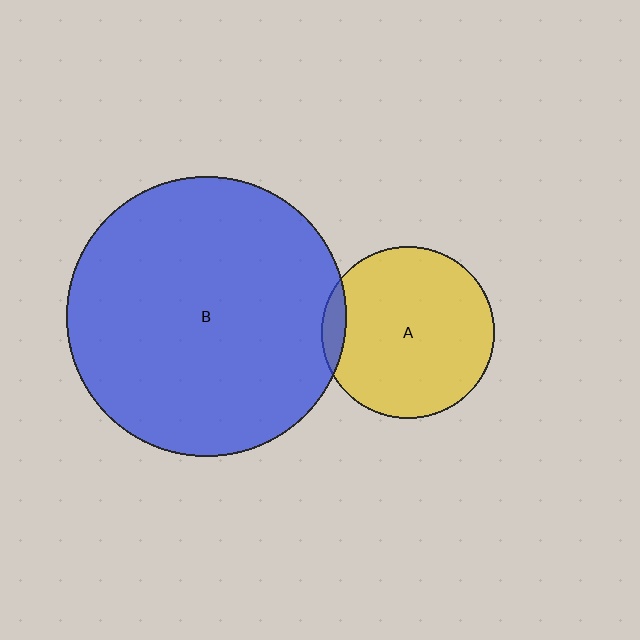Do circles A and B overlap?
Yes.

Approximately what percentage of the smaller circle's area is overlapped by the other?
Approximately 5%.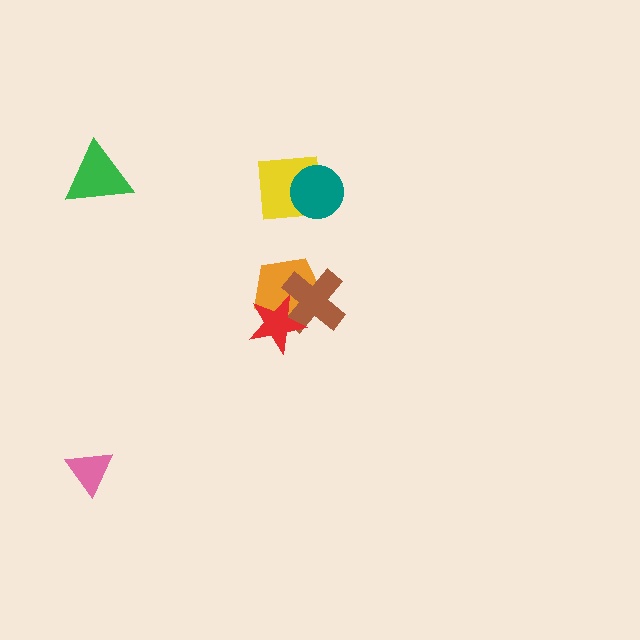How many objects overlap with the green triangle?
0 objects overlap with the green triangle.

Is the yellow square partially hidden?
Yes, it is partially covered by another shape.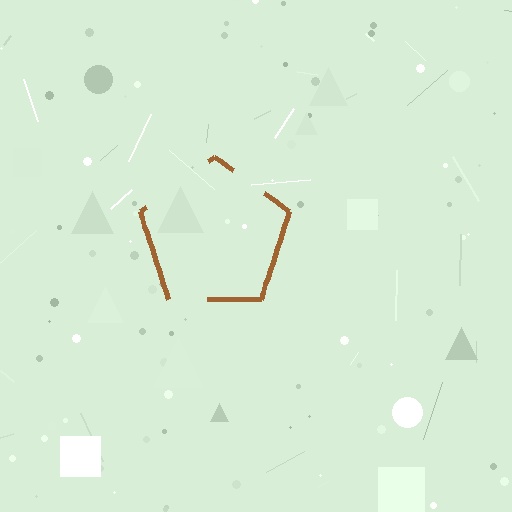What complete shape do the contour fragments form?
The contour fragments form a pentagon.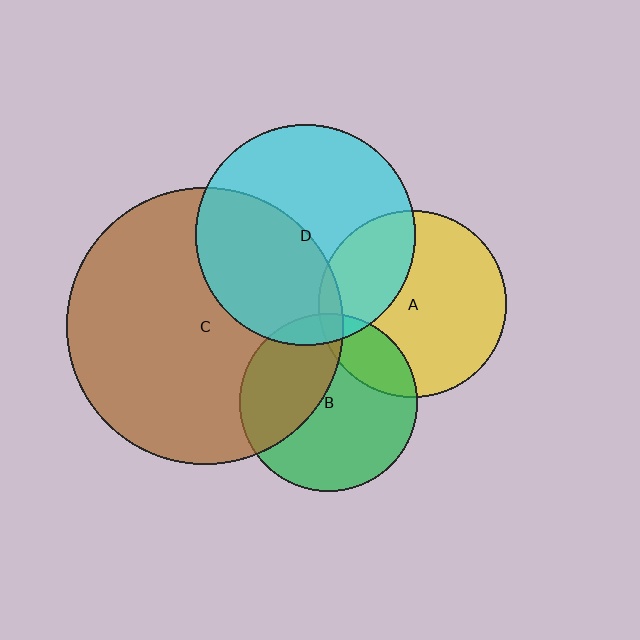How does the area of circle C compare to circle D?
Approximately 1.6 times.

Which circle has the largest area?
Circle C (brown).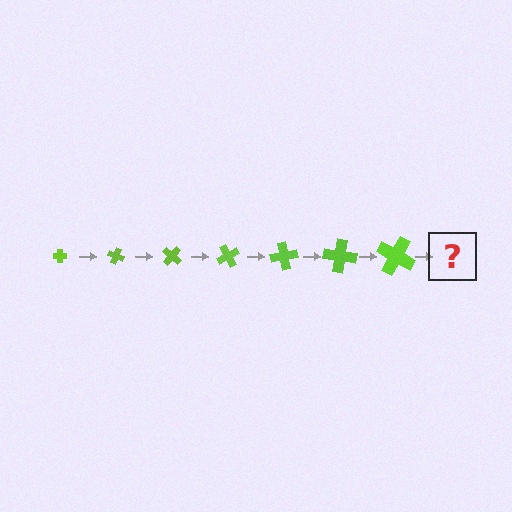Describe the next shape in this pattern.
It should be a cross, larger than the previous one and rotated 140 degrees from the start.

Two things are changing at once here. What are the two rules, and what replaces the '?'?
The two rules are that the cross grows larger each step and it rotates 20 degrees each step. The '?' should be a cross, larger than the previous one and rotated 140 degrees from the start.